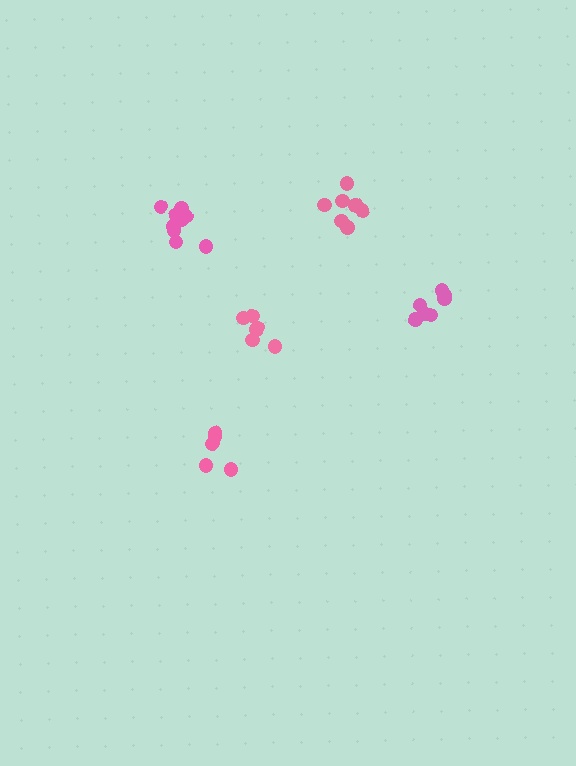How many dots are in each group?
Group 1: 6 dots, Group 2: 5 dots, Group 3: 8 dots, Group 4: 10 dots, Group 5: 7 dots (36 total).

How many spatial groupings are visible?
There are 5 spatial groupings.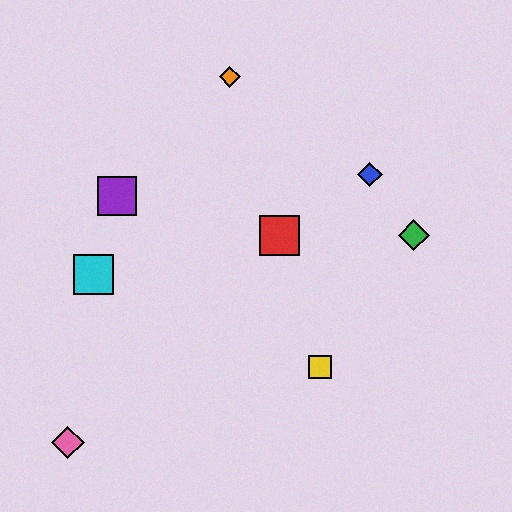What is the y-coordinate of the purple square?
The purple square is at y≈196.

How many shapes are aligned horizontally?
2 shapes (the red square, the green diamond) are aligned horizontally.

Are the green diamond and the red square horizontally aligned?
Yes, both are at y≈235.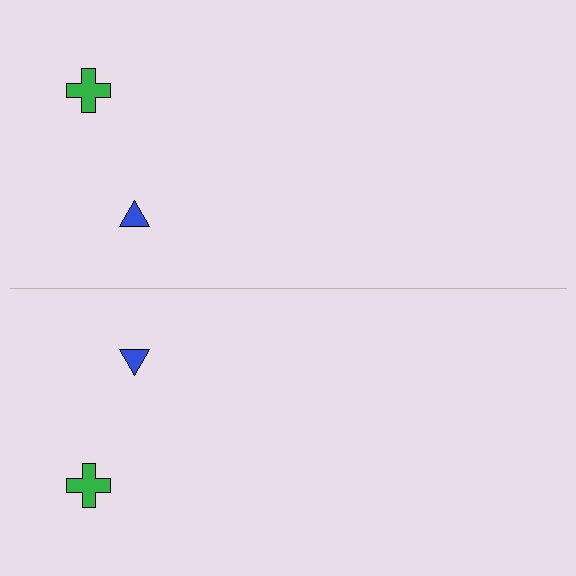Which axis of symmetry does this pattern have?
The pattern has a horizontal axis of symmetry running through the center of the image.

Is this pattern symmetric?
Yes, this pattern has bilateral (reflection) symmetry.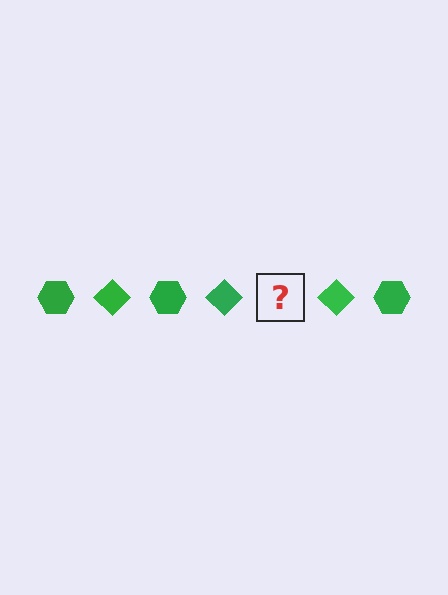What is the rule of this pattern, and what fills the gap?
The rule is that the pattern cycles through hexagon, diamond shapes in green. The gap should be filled with a green hexagon.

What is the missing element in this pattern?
The missing element is a green hexagon.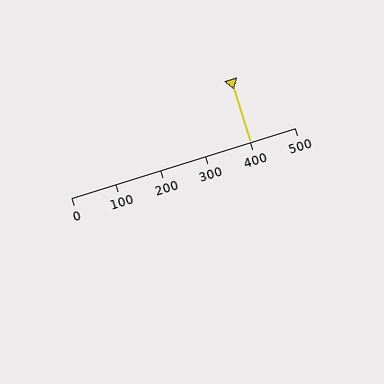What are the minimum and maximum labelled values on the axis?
The axis runs from 0 to 500.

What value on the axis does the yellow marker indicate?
The marker indicates approximately 400.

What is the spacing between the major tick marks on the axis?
The major ticks are spaced 100 apart.